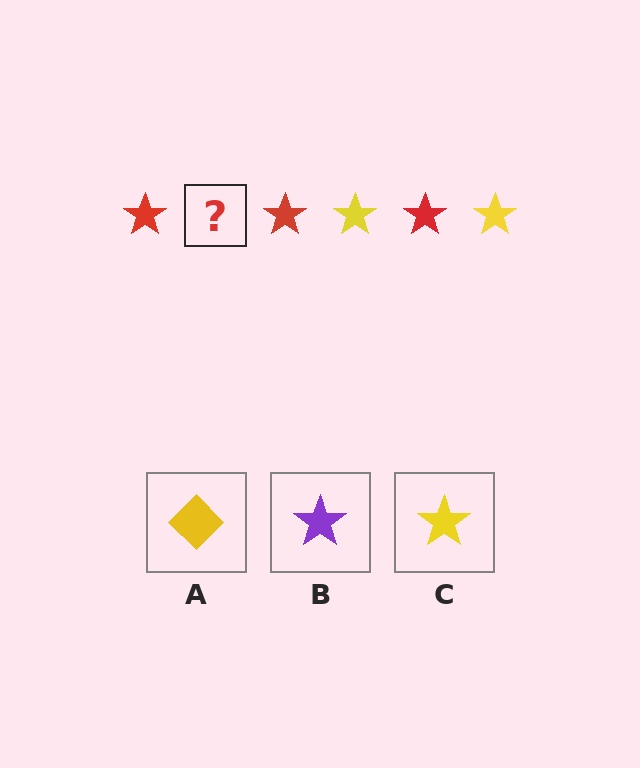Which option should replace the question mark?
Option C.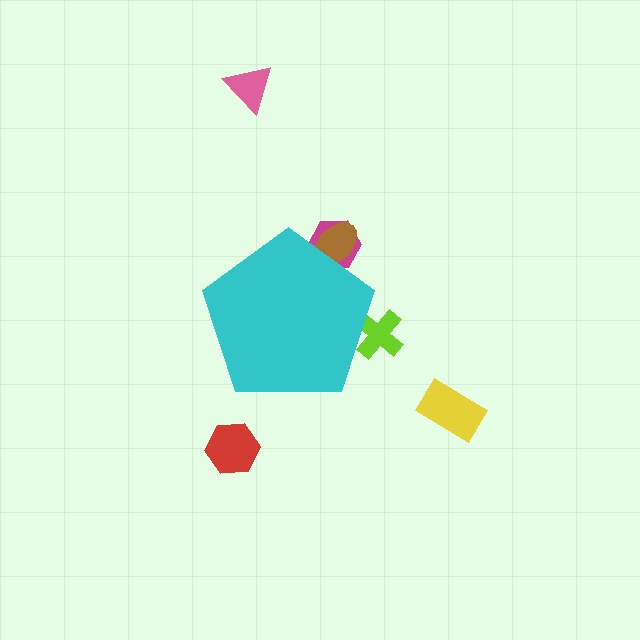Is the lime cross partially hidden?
Yes, the lime cross is partially hidden behind the cyan pentagon.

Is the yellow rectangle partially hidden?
No, the yellow rectangle is fully visible.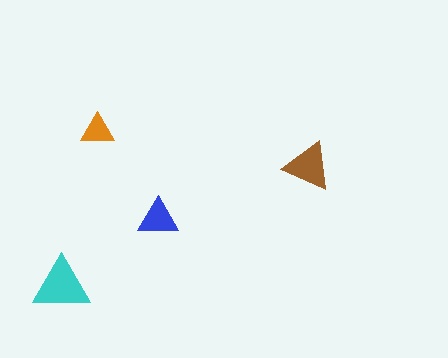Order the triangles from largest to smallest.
the cyan one, the brown one, the blue one, the orange one.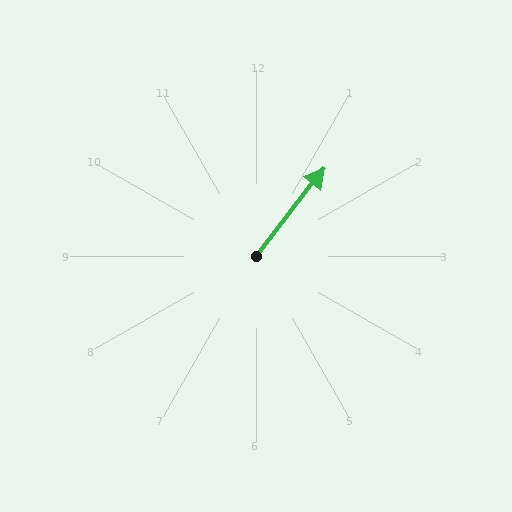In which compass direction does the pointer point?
Northeast.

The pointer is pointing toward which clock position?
Roughly 1 o'clock.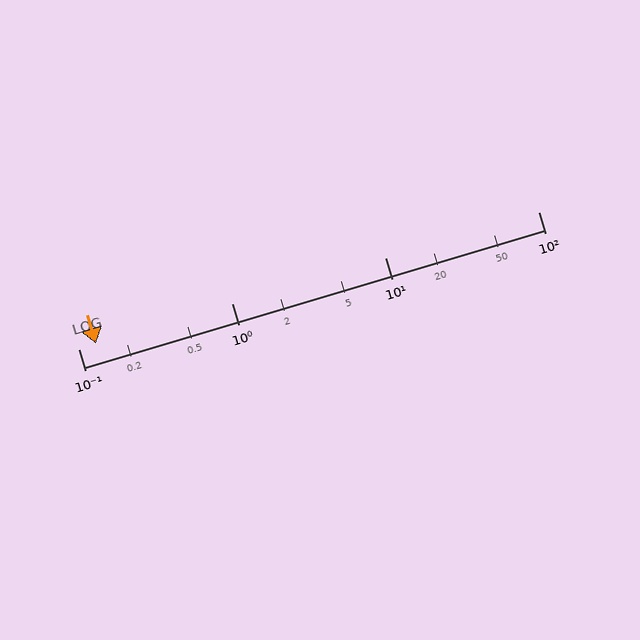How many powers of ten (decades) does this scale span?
The scale spans 3 decades, from 0.1 to 100.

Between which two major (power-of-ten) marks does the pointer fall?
The pointer is between 0.1 and 1.